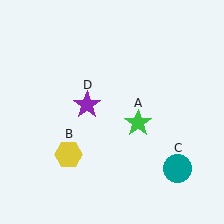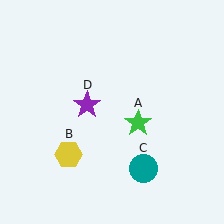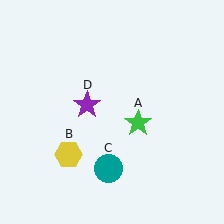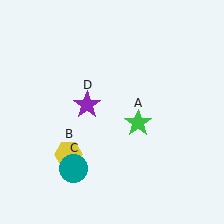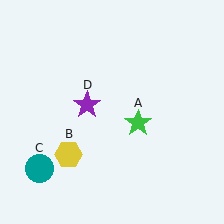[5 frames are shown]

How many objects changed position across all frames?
1 object changed position: teal circle (object C).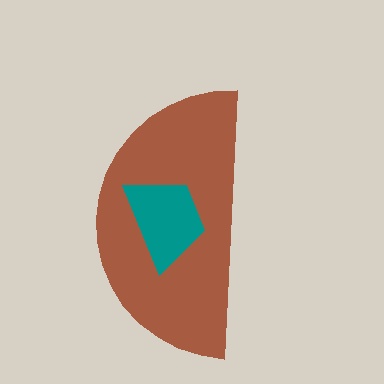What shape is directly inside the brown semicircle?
The teal trapezoid.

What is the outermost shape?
The brown semicircle.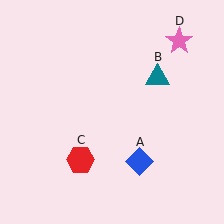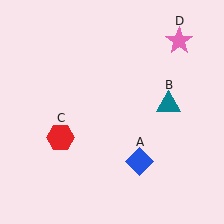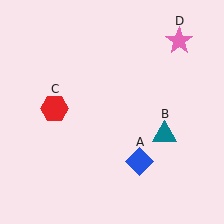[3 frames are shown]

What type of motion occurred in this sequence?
The teal triangle (object B), red hexagon (object C) rotated clockwise around the center of the scene.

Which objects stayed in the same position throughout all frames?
Blue diamond (object A) and pink star (object D) remained stationary.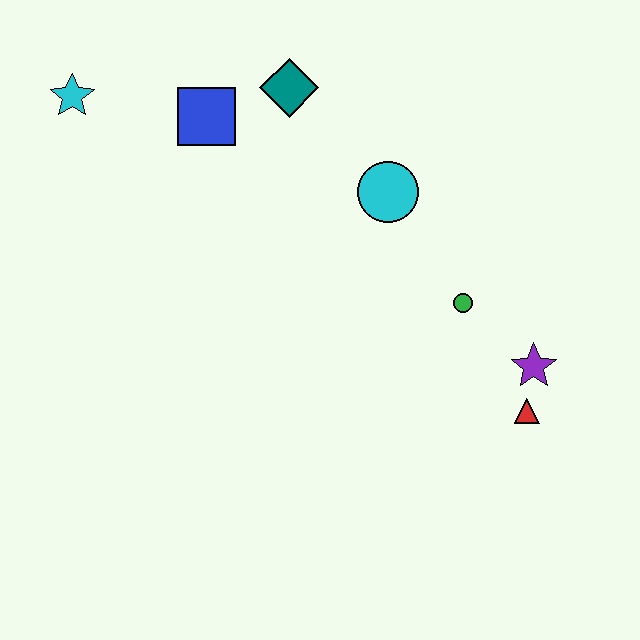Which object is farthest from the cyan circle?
The cyan star is farthest from the cyan circle.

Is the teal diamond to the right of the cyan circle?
No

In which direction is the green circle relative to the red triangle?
The green circle is above the red triangle.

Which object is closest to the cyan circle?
The green circle is closest to the cyan circle.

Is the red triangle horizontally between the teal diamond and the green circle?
No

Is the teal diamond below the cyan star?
No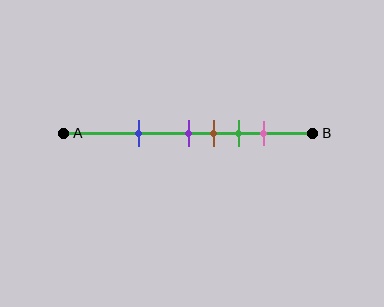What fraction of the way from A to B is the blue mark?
The blue mark is approximately 30% (0.3) of the way from A to B.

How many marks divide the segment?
There are 5 marks dividing the segment.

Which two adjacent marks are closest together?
The purple and brown marks are the closest adjacent pair.